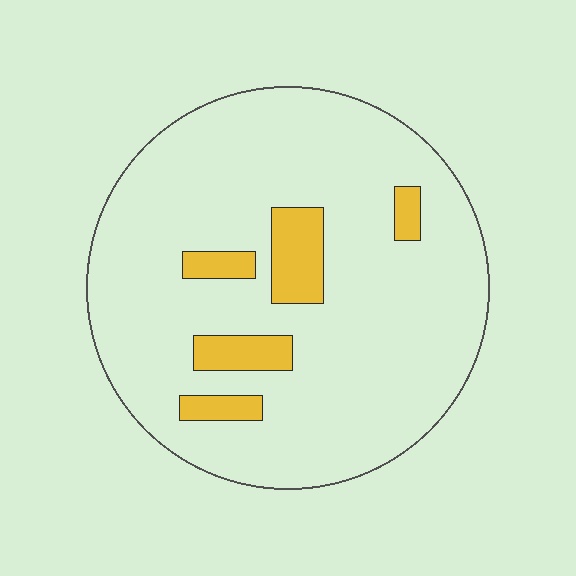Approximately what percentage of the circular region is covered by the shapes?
Approximately 10%.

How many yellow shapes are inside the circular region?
5.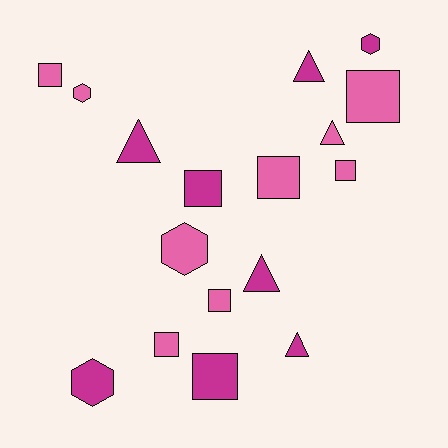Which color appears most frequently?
Pink, with 9 objects.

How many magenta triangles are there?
There are 4 magenta triangles.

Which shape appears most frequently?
Square, with 8 objects.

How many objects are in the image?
There are 17 objects.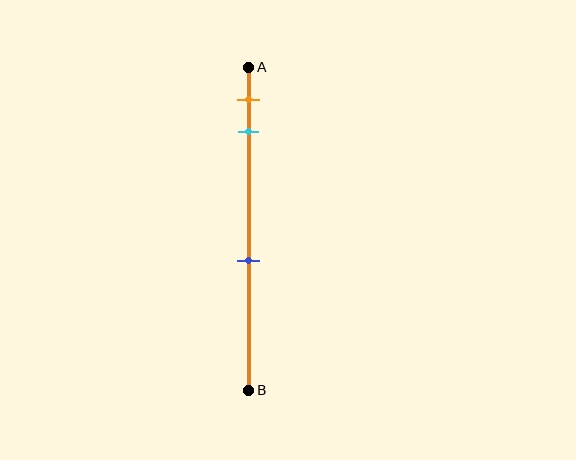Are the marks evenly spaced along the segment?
No, the marks are not evenly spaced.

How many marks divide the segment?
There are 3 marks dividing the segment.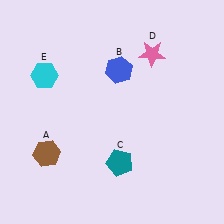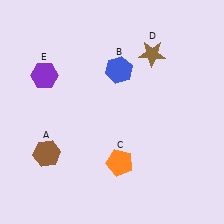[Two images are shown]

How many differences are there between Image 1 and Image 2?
There are 3 differences between the two images.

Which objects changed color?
C changed from teal to orange. D changed from pink to brown. E changed from cyan to purple.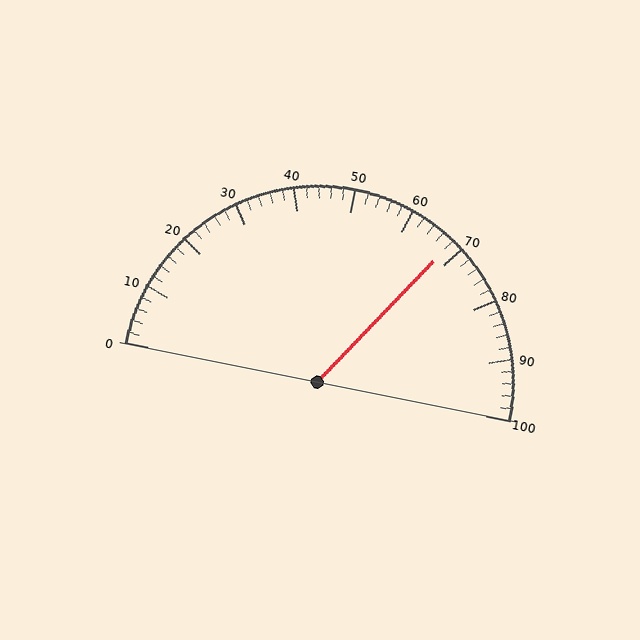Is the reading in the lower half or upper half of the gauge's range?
The reading is in the upper half of the range (0 to 100).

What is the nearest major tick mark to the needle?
The nearest major tick mark is 70.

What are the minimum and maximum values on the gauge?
The gauge ranges from 0 to 100.